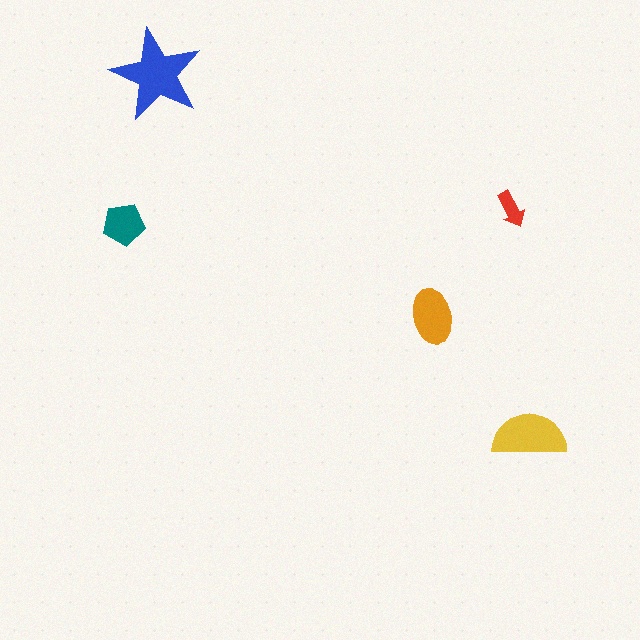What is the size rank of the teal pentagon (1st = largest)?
4th.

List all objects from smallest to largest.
The red arrow, the teal pentagon, the orange ellipse, the yellow semicircle, the blue star.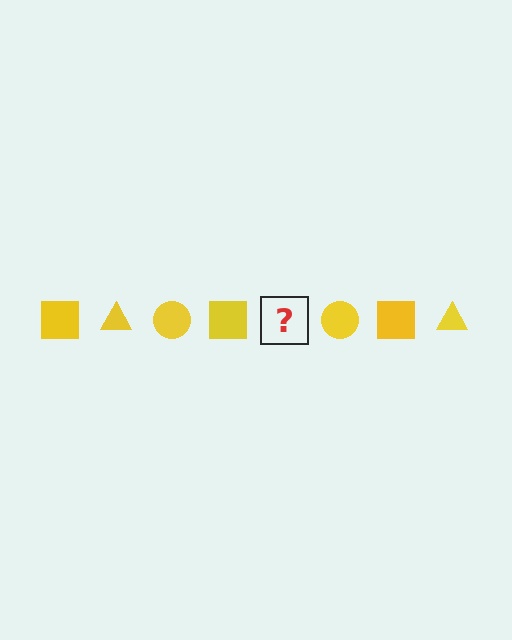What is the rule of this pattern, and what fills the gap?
The rule is that the pattern cycles through square, triangle, circle shapes in yellow. The gap should be filled with a yellow triangle.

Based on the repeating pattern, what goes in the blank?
The blank should be a yellow triangle.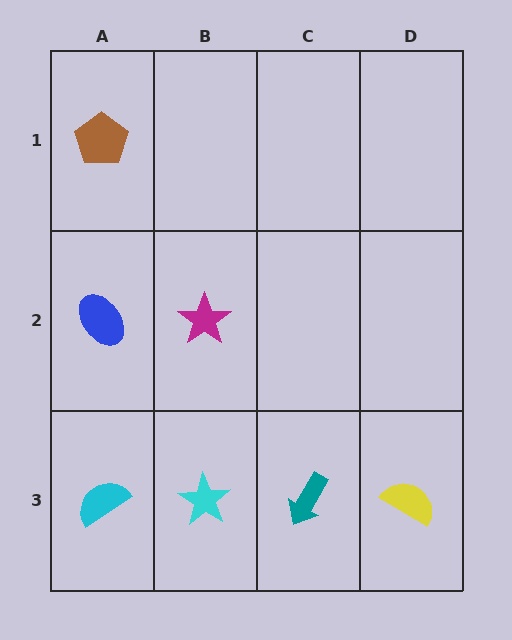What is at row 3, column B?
A cyan star.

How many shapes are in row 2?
2 shapes.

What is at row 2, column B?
A magenta star.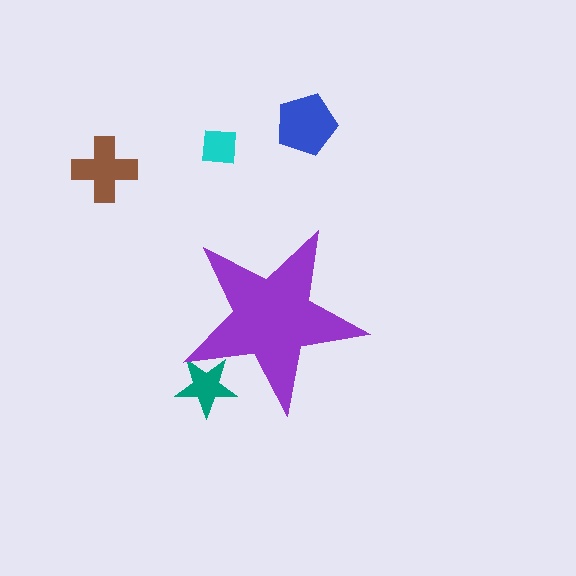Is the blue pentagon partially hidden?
No, the blue pentagon is fully visible.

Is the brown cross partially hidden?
No, the brown cross is fully visible.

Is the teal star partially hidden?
Yes, the teal star is partially hidden behind the purple star.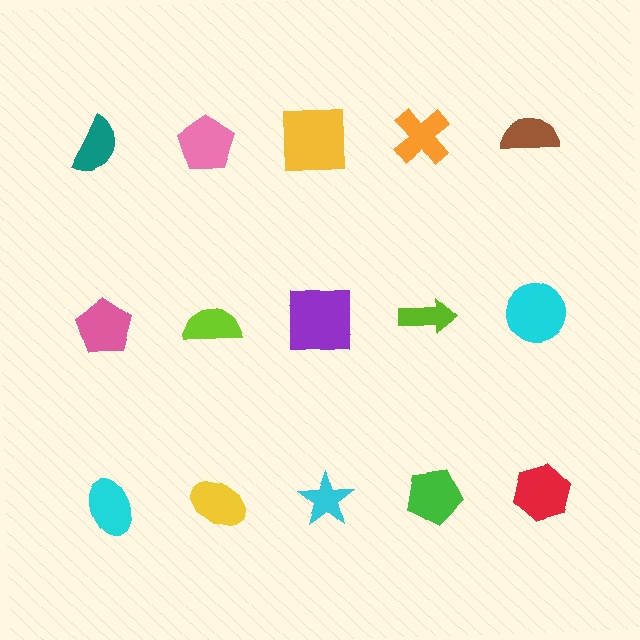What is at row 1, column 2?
A pink pentagon.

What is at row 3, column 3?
A cyan star.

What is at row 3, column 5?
A red hexagon.